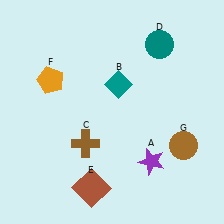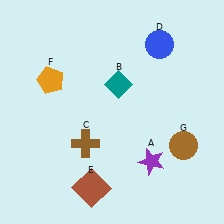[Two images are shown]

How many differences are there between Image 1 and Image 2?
There is 1 difference between the two images.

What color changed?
The circle (D) changed from teal in Image 1 to blue in Image 2.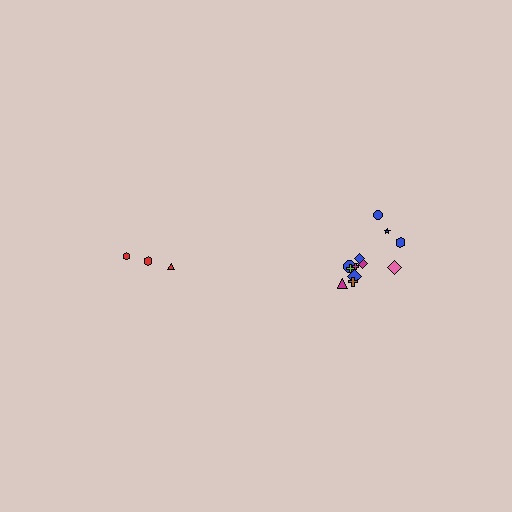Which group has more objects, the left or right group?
The right group.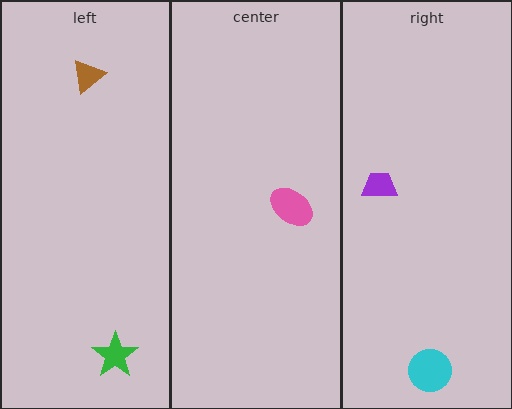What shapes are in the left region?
The brown triangle, the green star.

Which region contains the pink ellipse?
The center region.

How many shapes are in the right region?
2.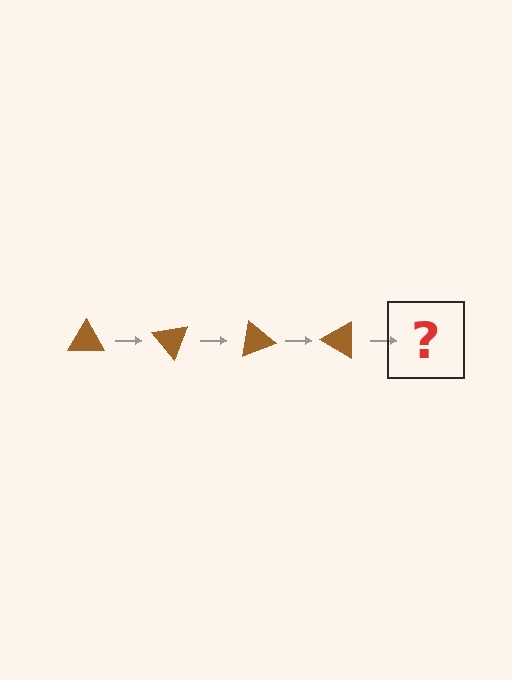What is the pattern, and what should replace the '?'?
The pattern is that the triangle rotates 50 degrees each step. The '?' should be a brown triangle rotated 200 degrees.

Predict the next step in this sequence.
The next step is a brown triangle rotated 200 degrees.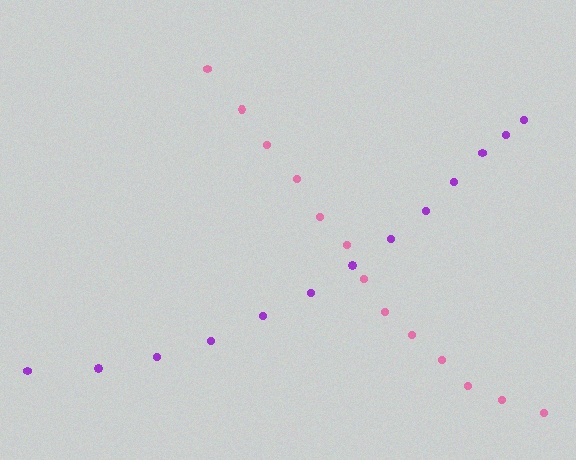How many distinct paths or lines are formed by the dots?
There are 2 distinct paths.